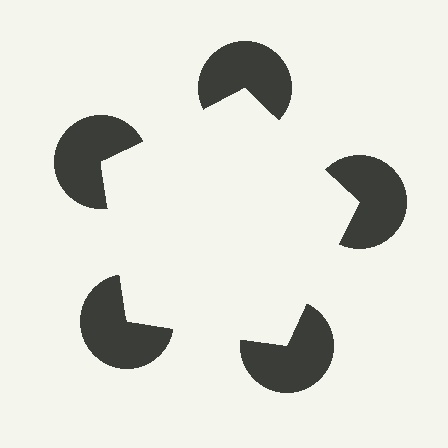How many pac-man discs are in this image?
There are 5 — one at each vertex of the illusory pentagon.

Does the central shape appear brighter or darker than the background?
It typically appears slightly brighter than the background, even though no actual brightness change is drawn.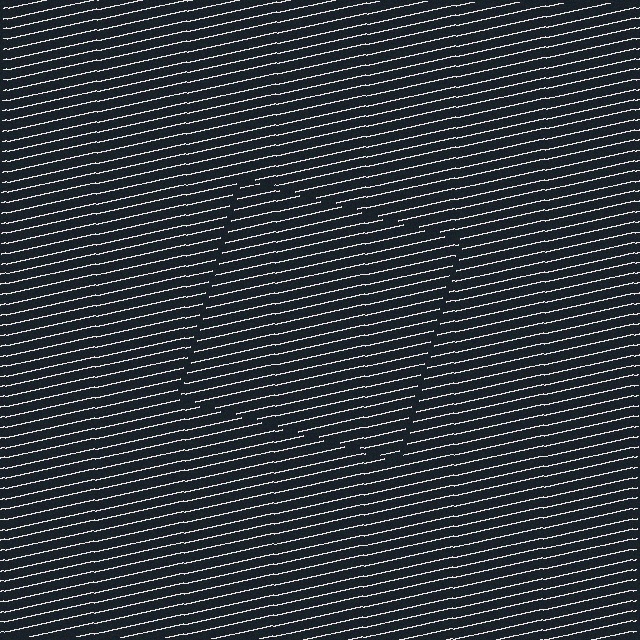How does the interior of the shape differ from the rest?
The interior of the shape contains the same grating, shifted by half a period — the contour is defined by the phase discontinuity where line-ends from the inner and outer gratings abut.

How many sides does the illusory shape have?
4 sides — the line-ends trace a square.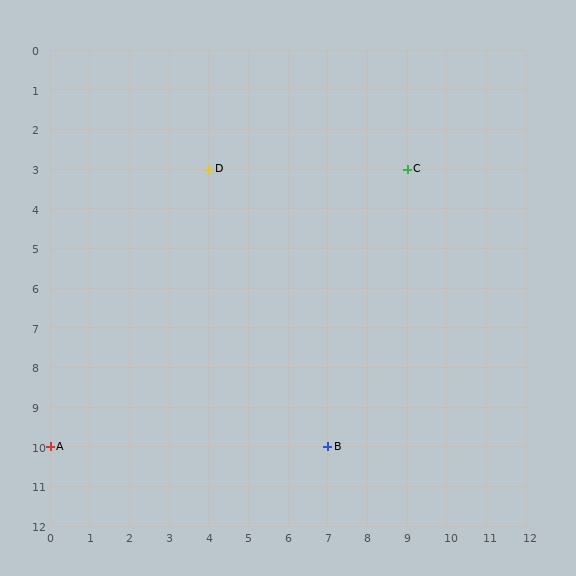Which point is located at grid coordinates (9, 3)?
Point C is at (9, 3).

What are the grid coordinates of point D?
Point D is at grid coordinates (4, 3).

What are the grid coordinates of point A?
Point A is at grid coordinates (0, 10).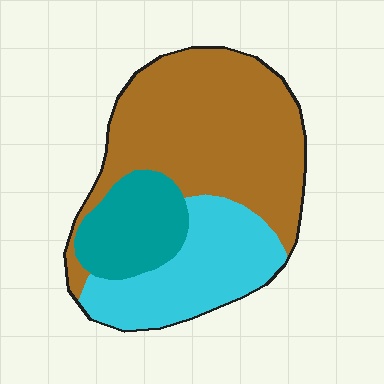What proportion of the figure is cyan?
Cyan covers about 30% of the figure.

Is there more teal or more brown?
Brown.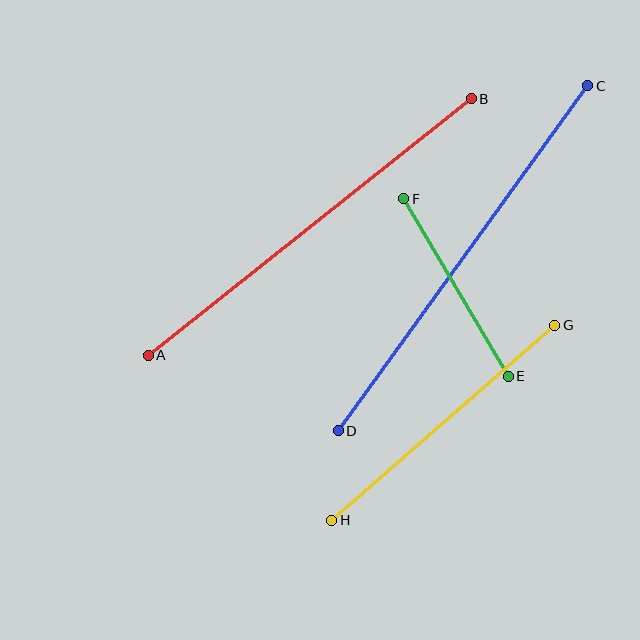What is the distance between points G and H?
The distance is approximately 296 pixels.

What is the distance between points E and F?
The distance is approximately 206 pixels.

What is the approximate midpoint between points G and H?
The midpoint is at approximately (443, 423) pixels.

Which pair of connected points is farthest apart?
Points C and D are farthest apart.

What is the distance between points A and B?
The distance is approximately 412 pixels.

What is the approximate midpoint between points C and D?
The midpoint is at approximately (463, 258) pixels.